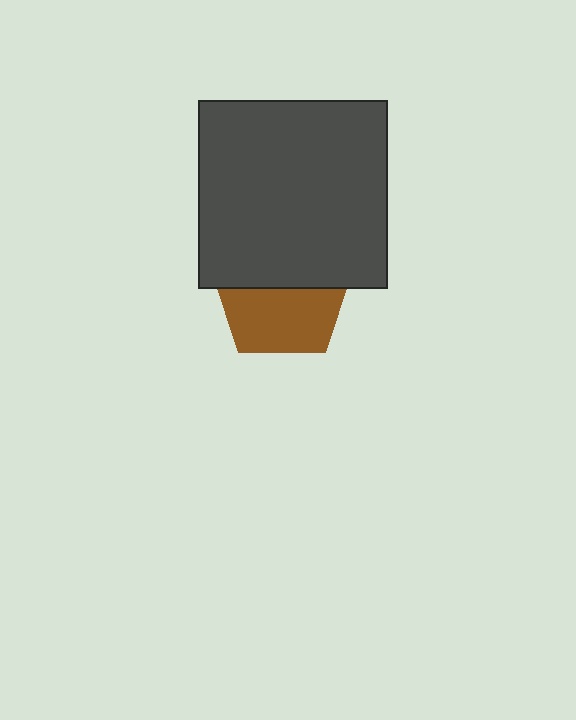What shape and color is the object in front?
The object in front is a dark gray square.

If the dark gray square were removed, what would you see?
You would see the complete brown pentagon.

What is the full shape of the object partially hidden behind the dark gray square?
The partially hidden object is a brown pentagon.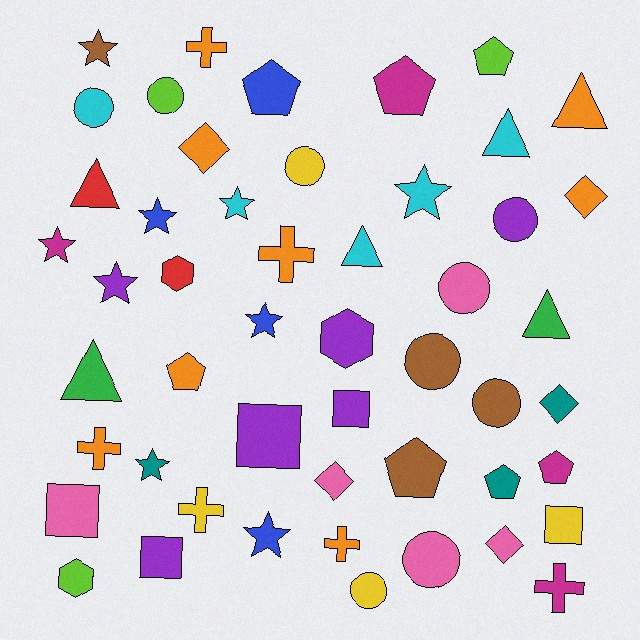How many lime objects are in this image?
There are 3 lime objects.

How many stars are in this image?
There are 9 stars.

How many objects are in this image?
There are 50 objects.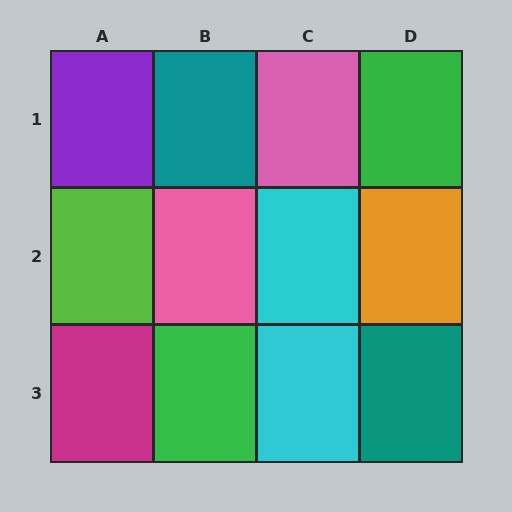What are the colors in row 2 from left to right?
Lime, pink, cyan, orange.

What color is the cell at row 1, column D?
Green.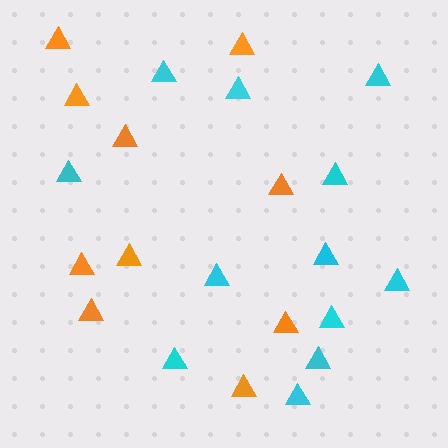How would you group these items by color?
There are 2 groups: one group of orange triangles (10) and one group of cyan triangles (12).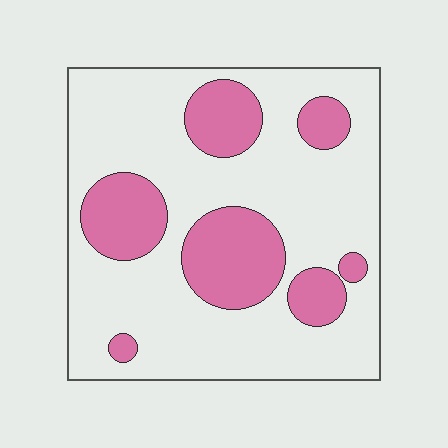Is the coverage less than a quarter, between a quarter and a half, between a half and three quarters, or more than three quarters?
Between a quarter and a half.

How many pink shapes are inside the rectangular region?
7.